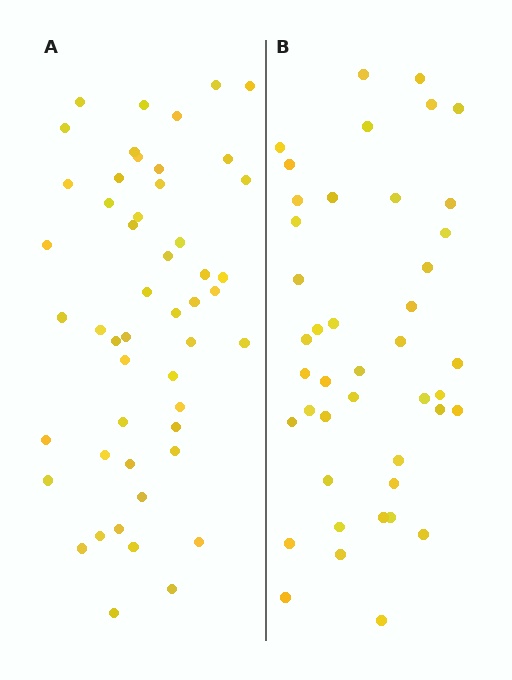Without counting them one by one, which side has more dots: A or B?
Region A (the left region) has more dots.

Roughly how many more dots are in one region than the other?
Region A has roughly 8 or so more dots than region B.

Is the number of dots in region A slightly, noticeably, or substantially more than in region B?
Region A has only slightly more — the two regions are fairly close. The ratio is roughly 1.2 to 1.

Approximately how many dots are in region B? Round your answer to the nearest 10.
About 40 dots. (The exact count is 43, which rounds to 40.)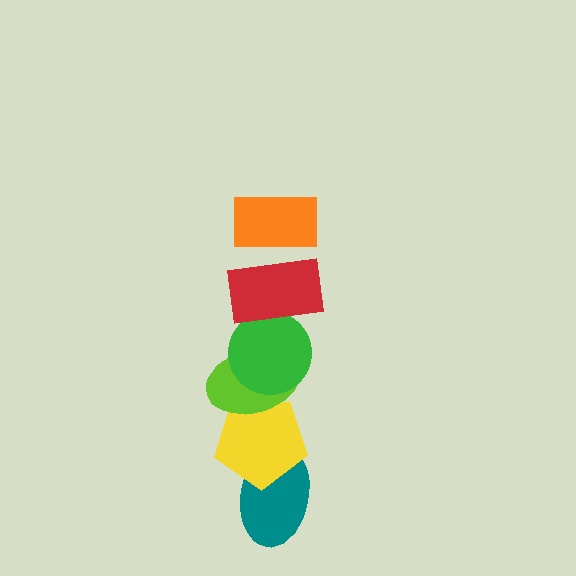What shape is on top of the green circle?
The red rectangle is on top of the green circle.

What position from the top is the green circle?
The green circle is 3rd from the top.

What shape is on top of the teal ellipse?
The yellow pentagon is on top of the teal ellipse.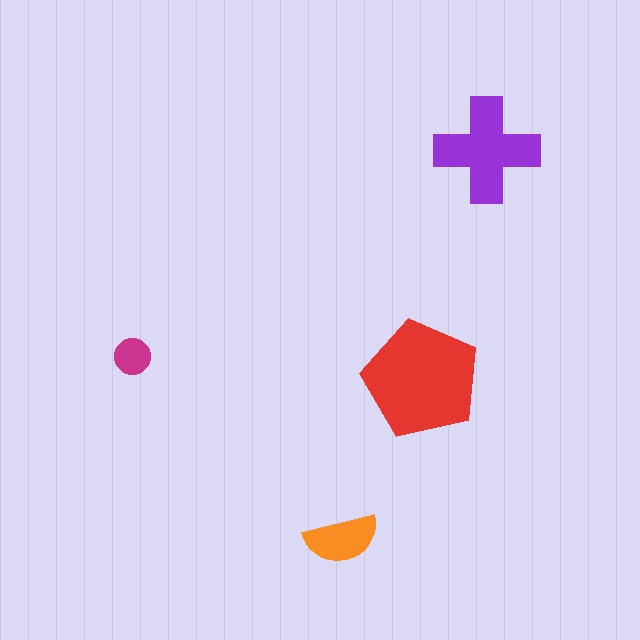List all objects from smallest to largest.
The magenta circle, the orange semicircle, the purple cross, the red pentagon.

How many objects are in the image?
There are 4 objects in the image.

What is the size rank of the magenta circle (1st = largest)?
4th.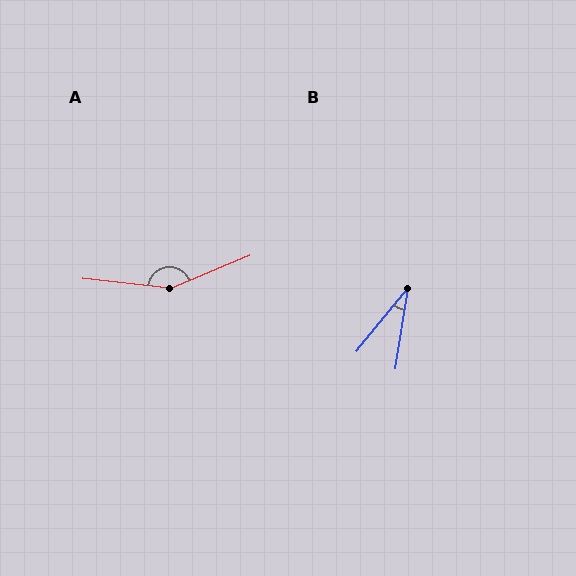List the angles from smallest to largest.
B (30°), A (151°).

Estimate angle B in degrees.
Approximately 30 degrees.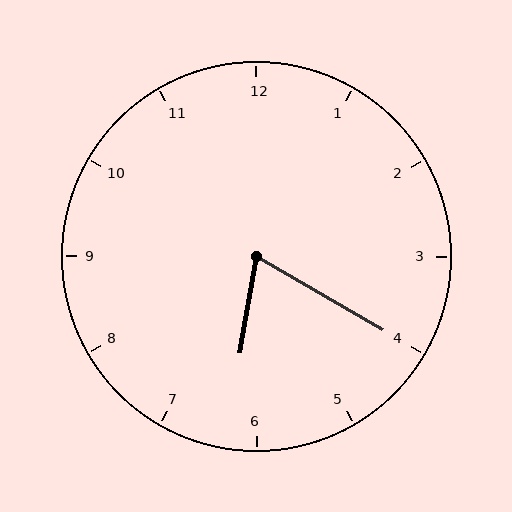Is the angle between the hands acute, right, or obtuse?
It is acute.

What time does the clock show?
6:20.